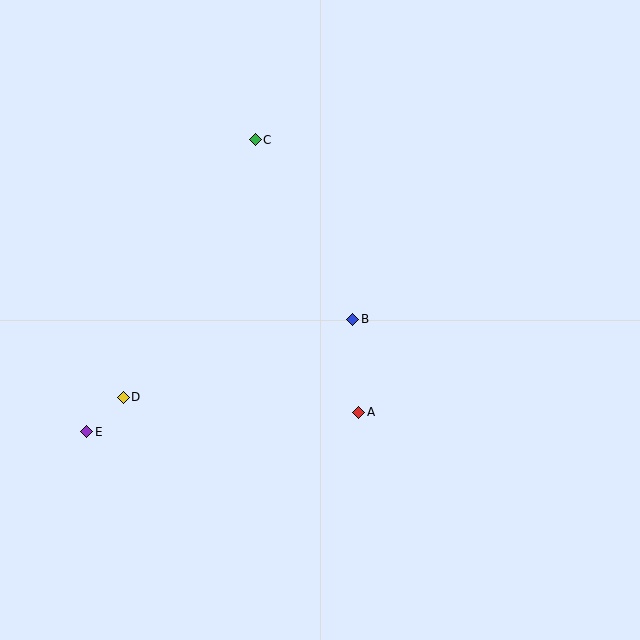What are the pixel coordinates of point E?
Point E is at (87, 432).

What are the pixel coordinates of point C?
Point C is at (255, 140).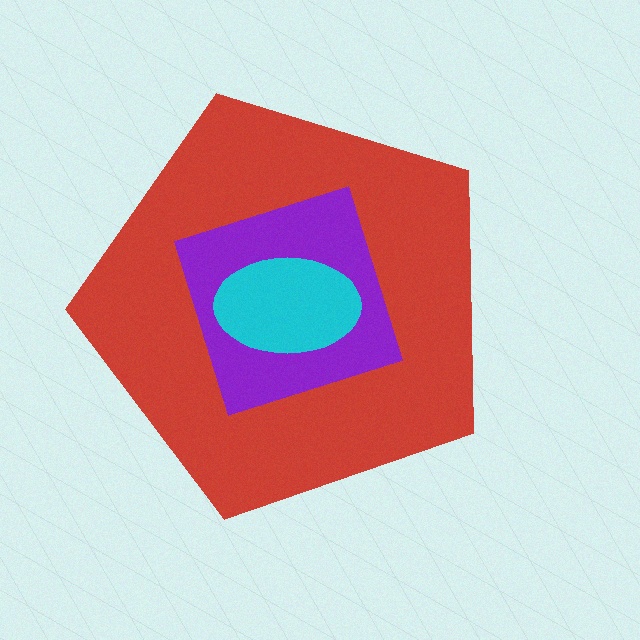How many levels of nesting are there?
3.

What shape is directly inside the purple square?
The cyan ellipse.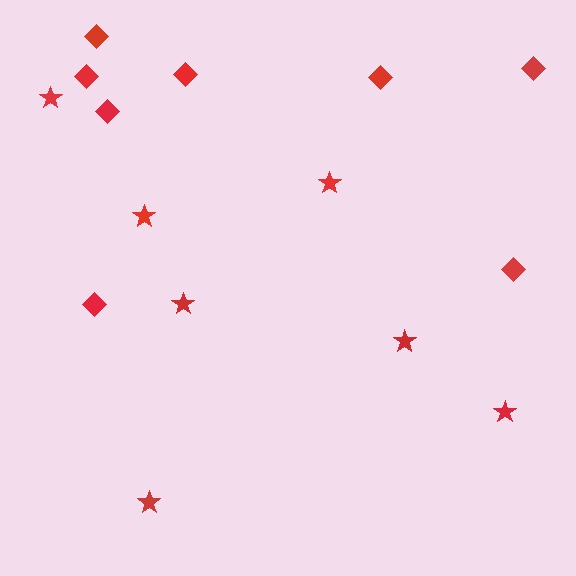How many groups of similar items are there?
There are 2 groups: one group of diamonds (8) and one group of stars (7).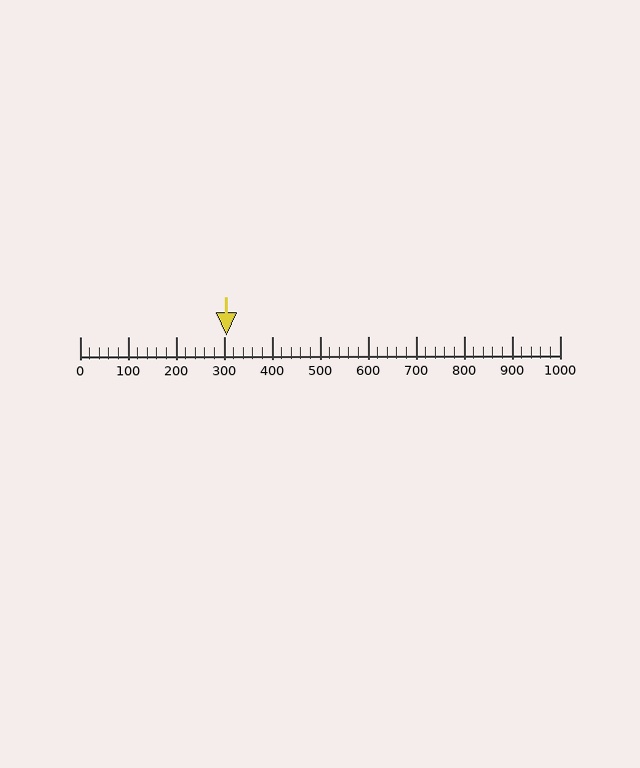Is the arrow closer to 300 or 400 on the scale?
The arrow is closer to 300.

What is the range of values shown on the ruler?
The ruler shows values from 0 to 1000.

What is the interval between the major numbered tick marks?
The major tick marks are spaced 100 units apart.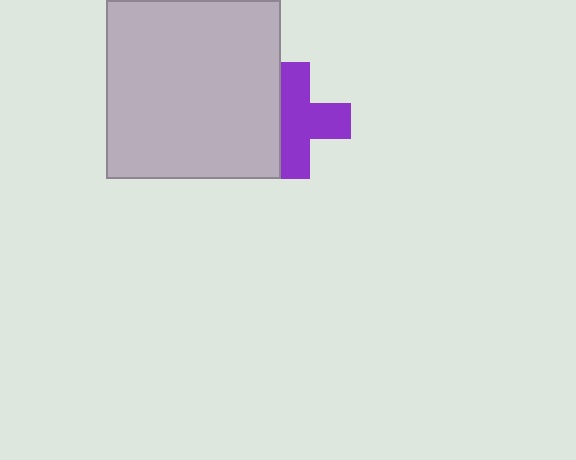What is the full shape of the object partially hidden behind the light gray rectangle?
The partially hidden object is a purple cross.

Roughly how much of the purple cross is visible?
Most of it is visible (roughly 67%).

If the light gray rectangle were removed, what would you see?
You would see the complete purple cross.